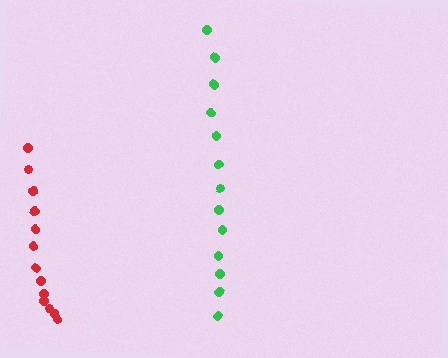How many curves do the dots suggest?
There are 2 distinct paths.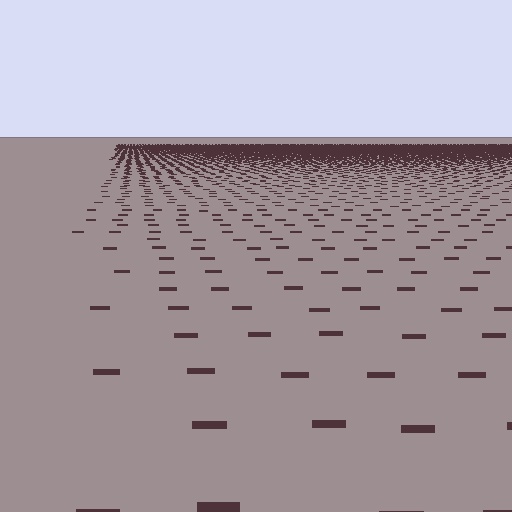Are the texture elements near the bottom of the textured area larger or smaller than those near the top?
Larger. Near the bottom, elements are closer to the viewer and appear at a bigger on-screen size.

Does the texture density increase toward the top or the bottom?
Density increases toward the top.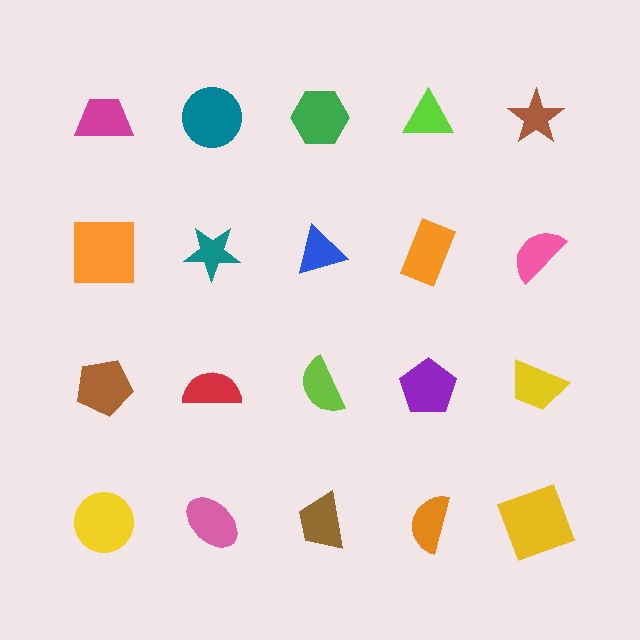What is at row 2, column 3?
A blue triangle.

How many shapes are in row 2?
5 shapes.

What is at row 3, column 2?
A red semicircle.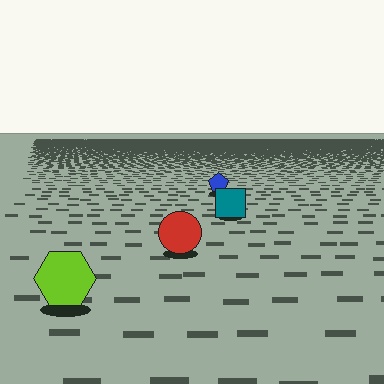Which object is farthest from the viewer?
The blue pentagon is farthest from the viewer. It appears smaller and the ground texture around it is denser.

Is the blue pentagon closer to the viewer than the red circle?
No. The red circle is closer — you can tell from the texture gradient: the ground texture is coarser near it.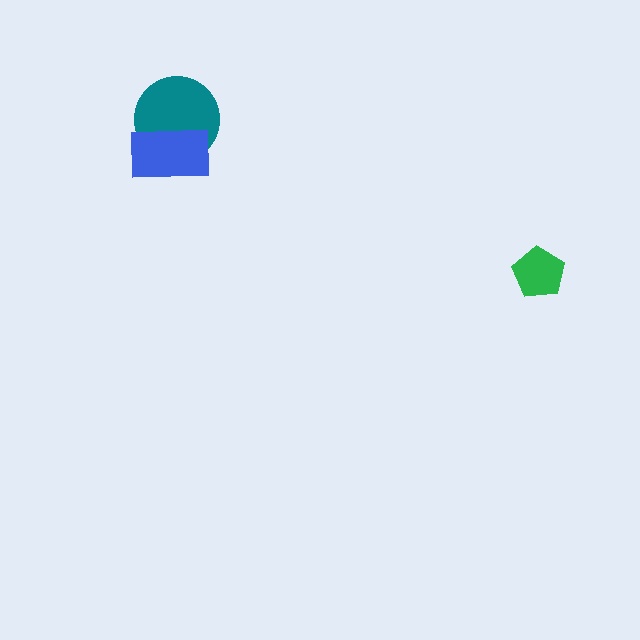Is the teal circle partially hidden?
Yes, it is partially covered by another shape.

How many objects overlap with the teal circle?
1 object overlaps with the teal circle.